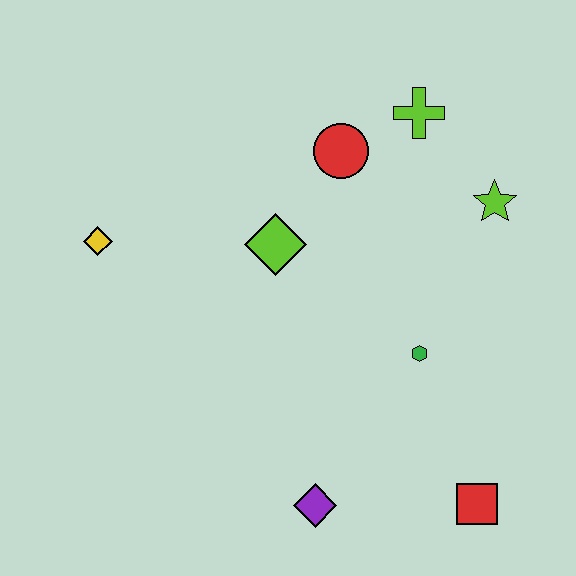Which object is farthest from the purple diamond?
The lime cross is farthest from the purple diamond.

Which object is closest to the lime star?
The lime cross is closest to the lime star.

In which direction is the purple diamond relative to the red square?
The purple diamond is to the left of the red square.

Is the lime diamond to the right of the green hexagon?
No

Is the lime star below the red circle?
Yes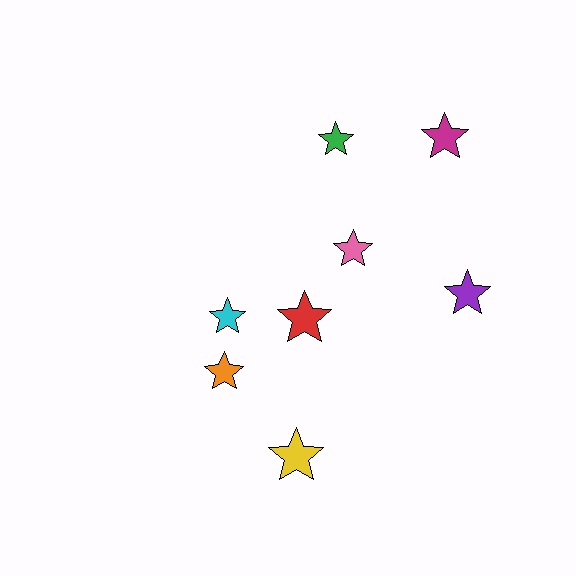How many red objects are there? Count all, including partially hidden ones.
There is 1 red object.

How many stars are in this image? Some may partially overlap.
There are 8 stars.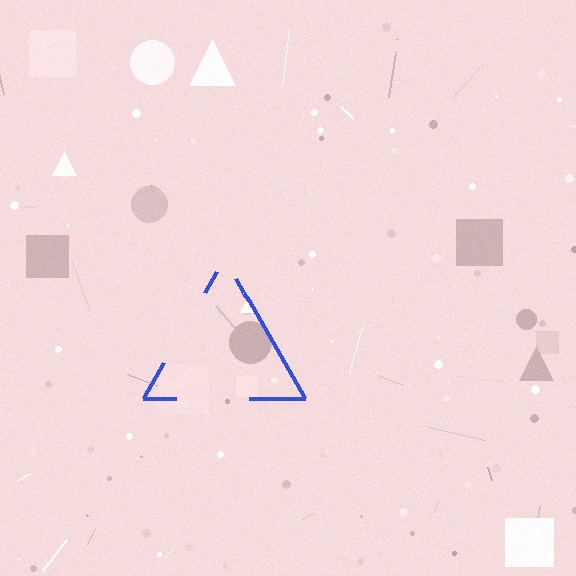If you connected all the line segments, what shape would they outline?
They would outline a triangle.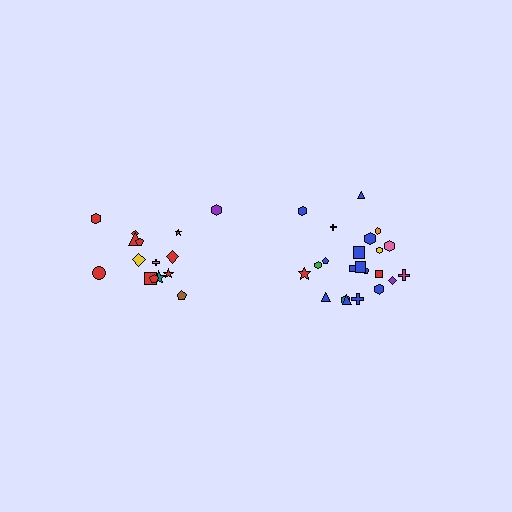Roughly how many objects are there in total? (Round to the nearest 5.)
Roughly 35 objects in total.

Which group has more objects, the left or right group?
The right group.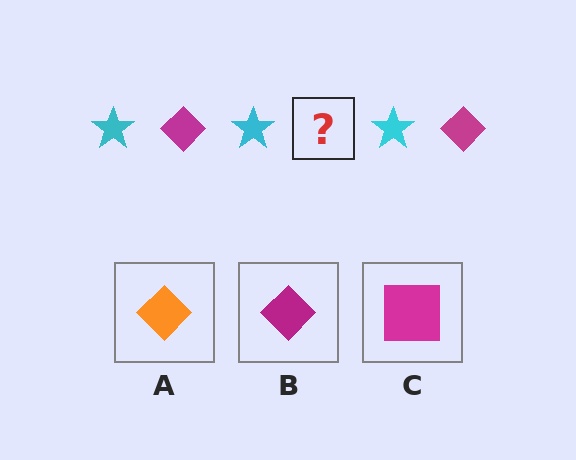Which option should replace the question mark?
Option B.